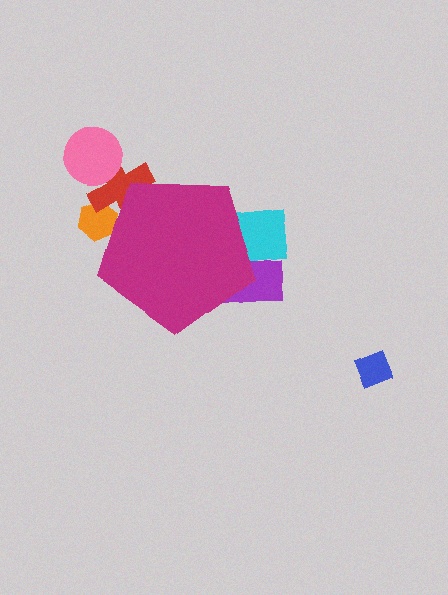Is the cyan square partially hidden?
Yes, the cyan square is partially hidden behind the magenta pentagon.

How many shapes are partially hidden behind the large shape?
4 shapes are partially hidden.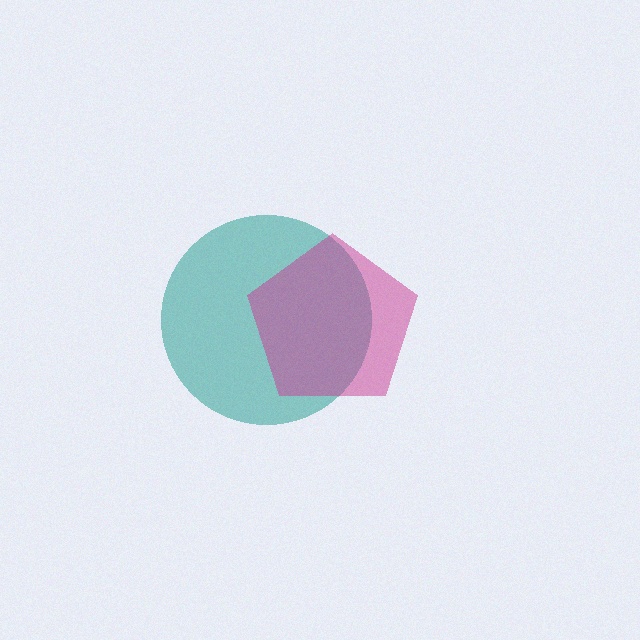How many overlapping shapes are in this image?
There are 2 overlapping shapes in the image.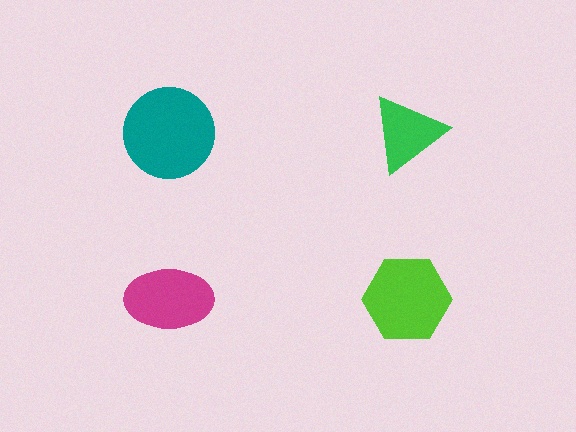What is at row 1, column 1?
A teal circle.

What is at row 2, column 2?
A lime hexagon.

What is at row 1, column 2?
A green triangle.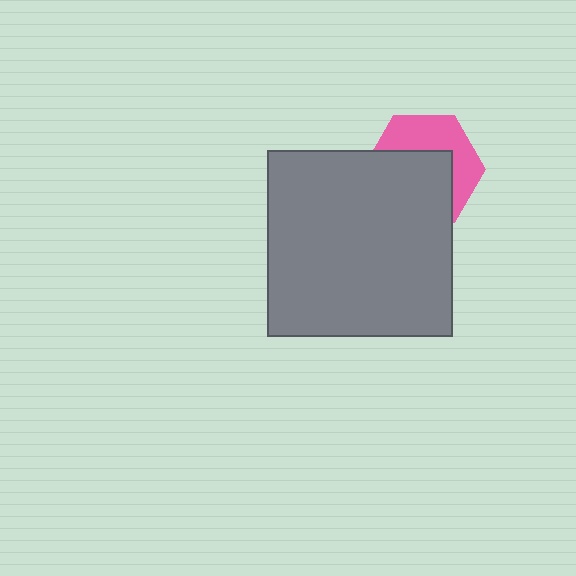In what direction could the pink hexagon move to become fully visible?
The pink hexagon could move up. That would shift it out from behind the gray square entirely.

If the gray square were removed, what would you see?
You would see the complete pink hexagon.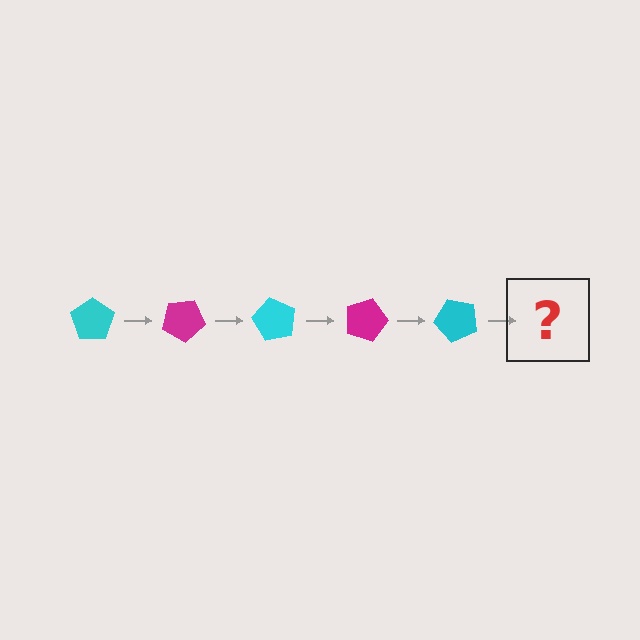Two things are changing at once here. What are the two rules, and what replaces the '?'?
The two rules are that it rotates 30 degrees each step and the color cycles through cyan and magenta. The '?' should be a magenta pentagon, rotated 150 degrees from the start.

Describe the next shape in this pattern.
It should be a magenta pentagon, rotated 150 degrees from the start.